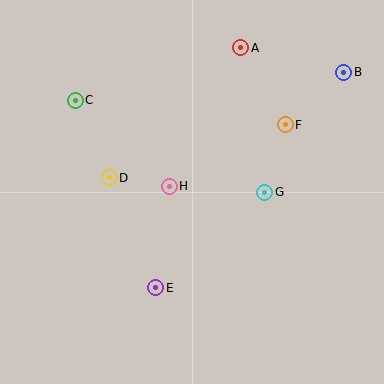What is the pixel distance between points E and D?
The distance between E and D is 119 pixels.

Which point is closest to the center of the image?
Point H at (169, 186) is closest to the center.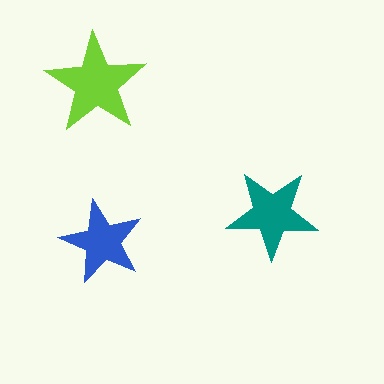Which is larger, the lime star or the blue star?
The lime one.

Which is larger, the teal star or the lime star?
The lime one.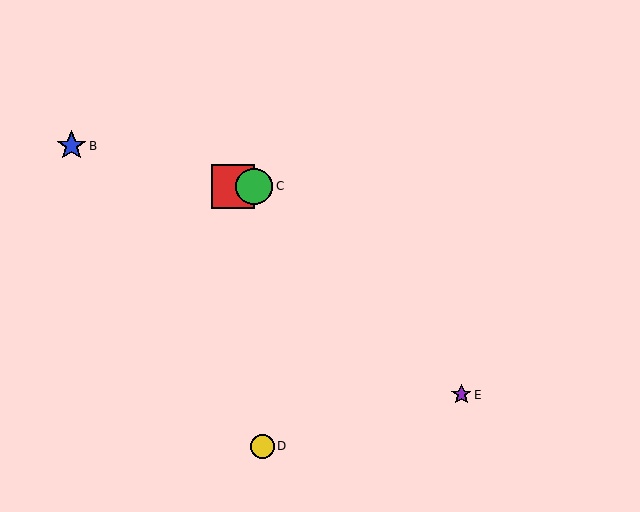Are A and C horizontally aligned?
Yes, both are at y≈186.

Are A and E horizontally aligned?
No, A is at y≈186 and E is at y≈395.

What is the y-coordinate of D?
Object D is at y≈446.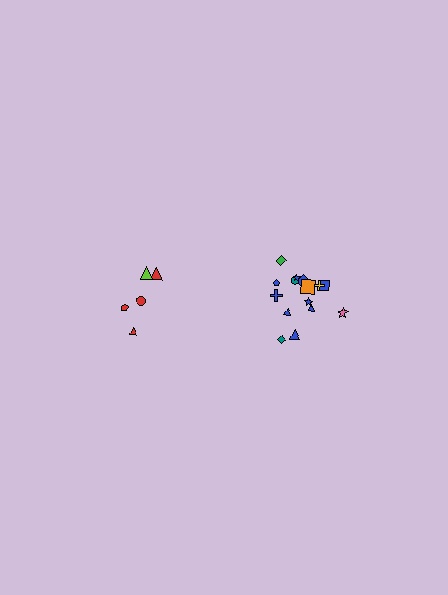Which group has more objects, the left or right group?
The right group.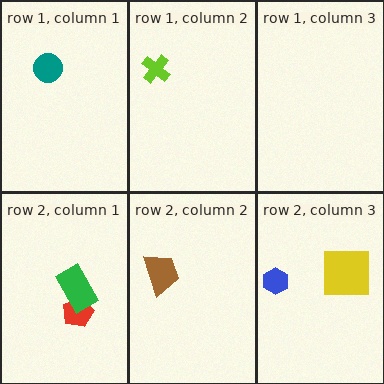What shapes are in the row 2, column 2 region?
The brown trapezoid.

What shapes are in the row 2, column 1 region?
The red pentagon, the green rectangle.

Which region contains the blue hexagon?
The row 2, column 3 region.